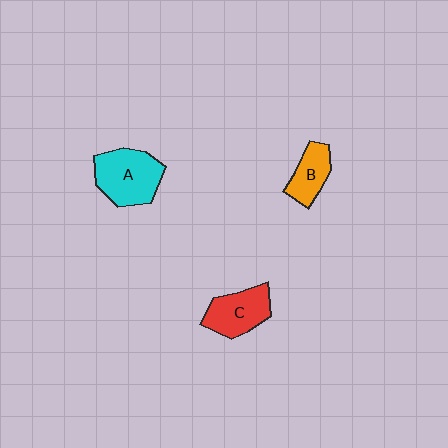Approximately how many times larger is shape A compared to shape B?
Approximately 1.7 times.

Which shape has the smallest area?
Shape B (orange).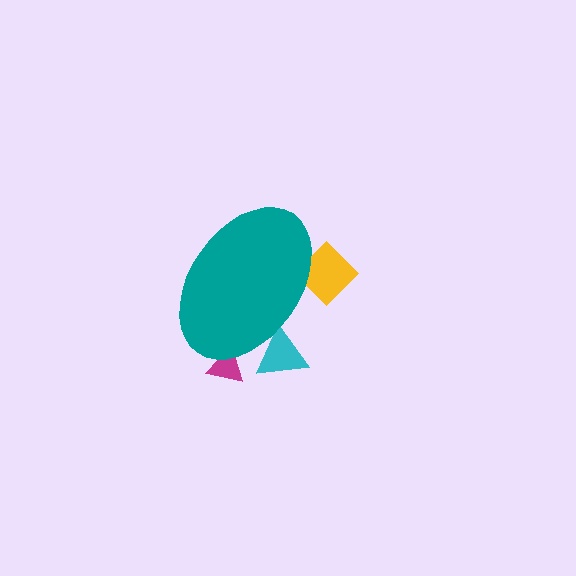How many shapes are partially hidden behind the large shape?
3 shapes are partially hidden.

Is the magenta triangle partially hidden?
Yes, the magenta triangle is partially hidden behind the teal ellipse.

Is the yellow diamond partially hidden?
Yes, the yellow diamond is partially hidden behind the teal ellipse.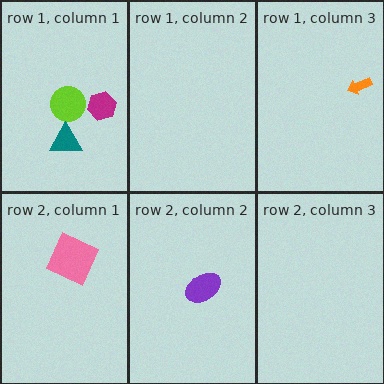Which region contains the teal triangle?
The row 1, column 1 region.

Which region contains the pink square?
The row 2, column 1 region.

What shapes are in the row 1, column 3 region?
The orange arrow.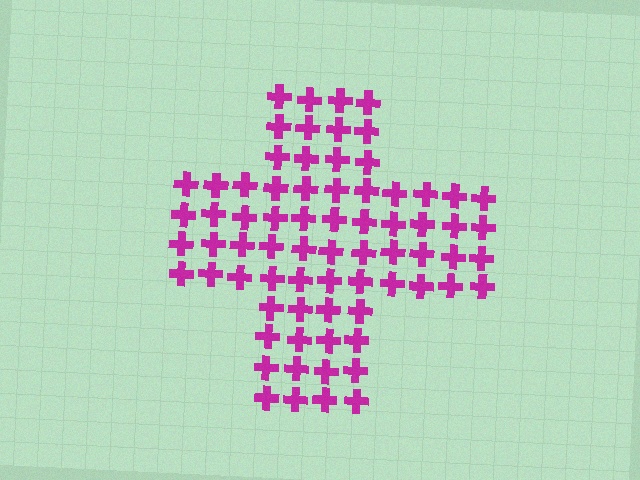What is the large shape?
The large shape is a cross.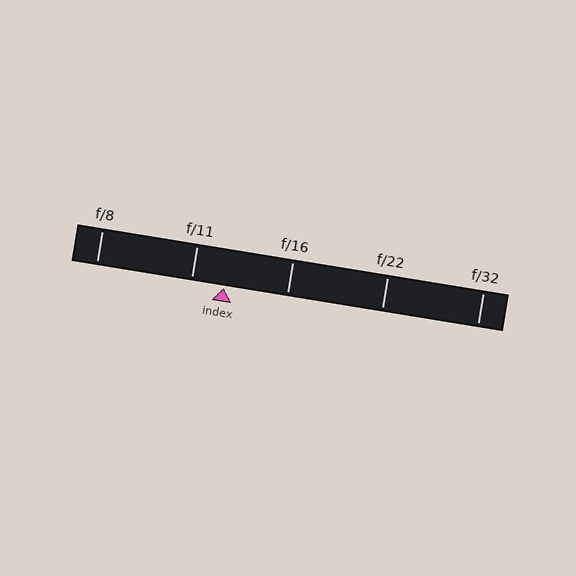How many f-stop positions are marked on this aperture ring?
There are 5 f-stop positions marked.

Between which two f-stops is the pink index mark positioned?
The index mark is between f/11 and f/16.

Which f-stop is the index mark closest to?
The index mark is closest to f/11.